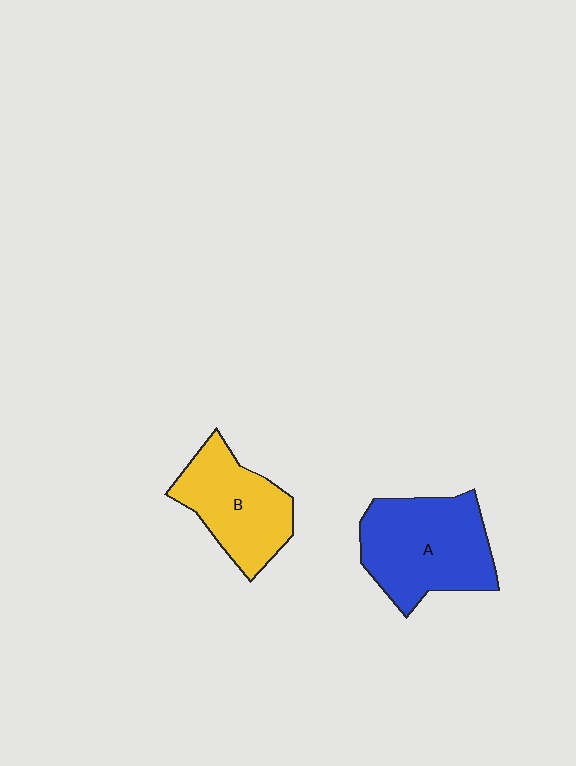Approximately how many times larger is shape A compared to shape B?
Approximately 1.3 times.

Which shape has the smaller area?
Shape B (yellow).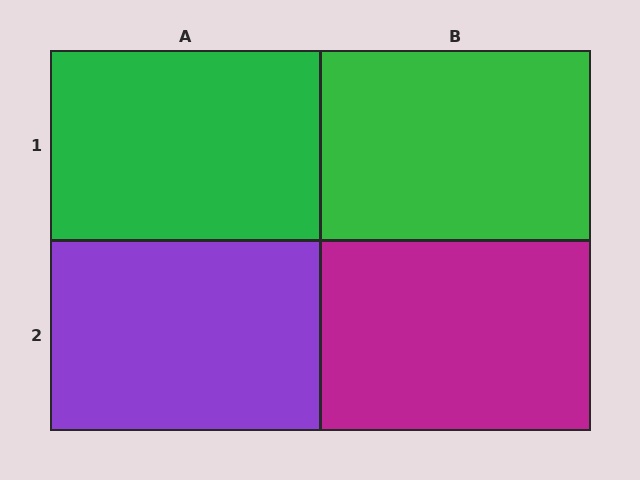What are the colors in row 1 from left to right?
Green, green.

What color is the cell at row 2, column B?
Magenta.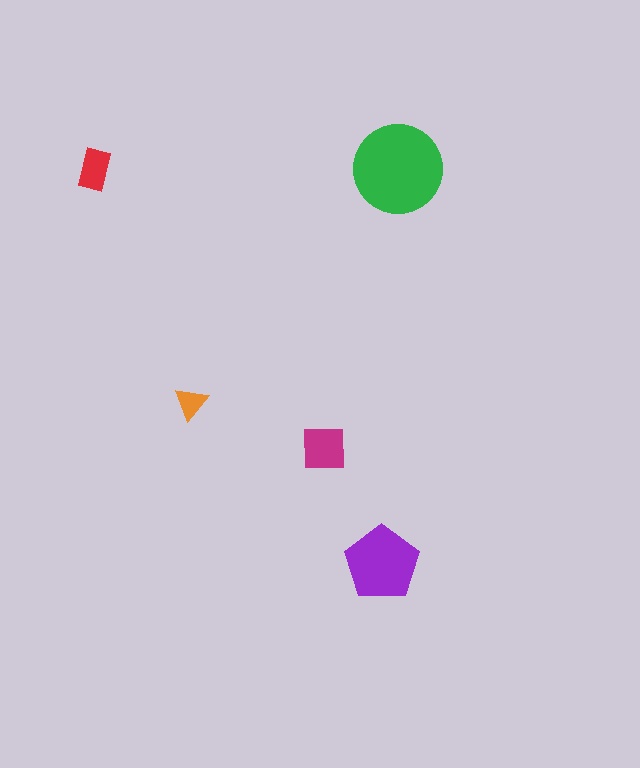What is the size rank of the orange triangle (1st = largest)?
5th.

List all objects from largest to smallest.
The green circle, the purple pentagon, the magenta square, the red rectangle, the orange triangle.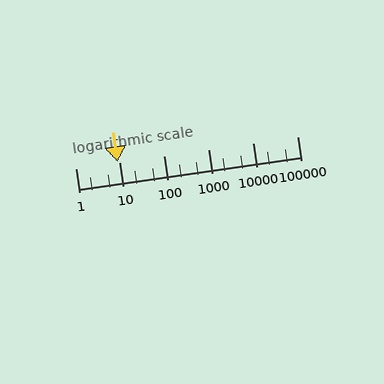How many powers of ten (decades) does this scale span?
The scale spans 5 decades, from 1 to 100000.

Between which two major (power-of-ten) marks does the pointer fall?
The pointer is between 1 and 10.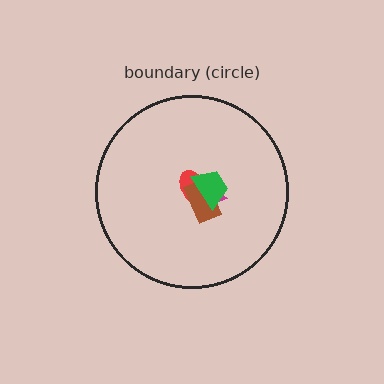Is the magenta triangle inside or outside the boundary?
Inside.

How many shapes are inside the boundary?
4 inside, 0 outside.